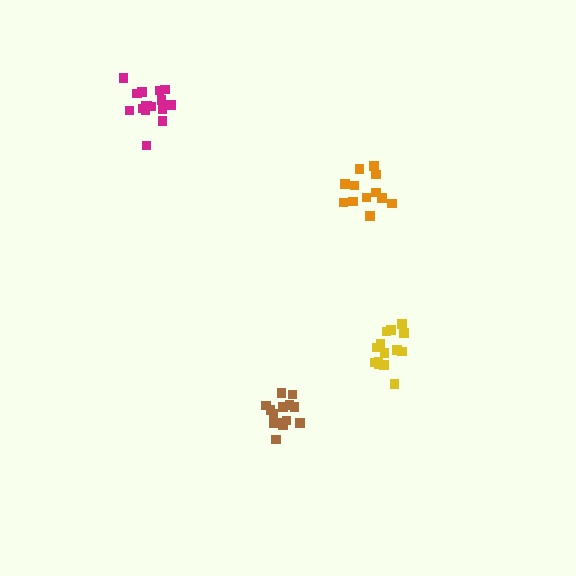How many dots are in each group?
Group 1: 12 dots, Group 2: 15 dots, Group 3: 14 dots, Group 4: 16 dots (57 total).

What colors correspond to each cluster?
The clusters are colored: orange, yellow, brown, magenta.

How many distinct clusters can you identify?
There are 4 distinct clusters.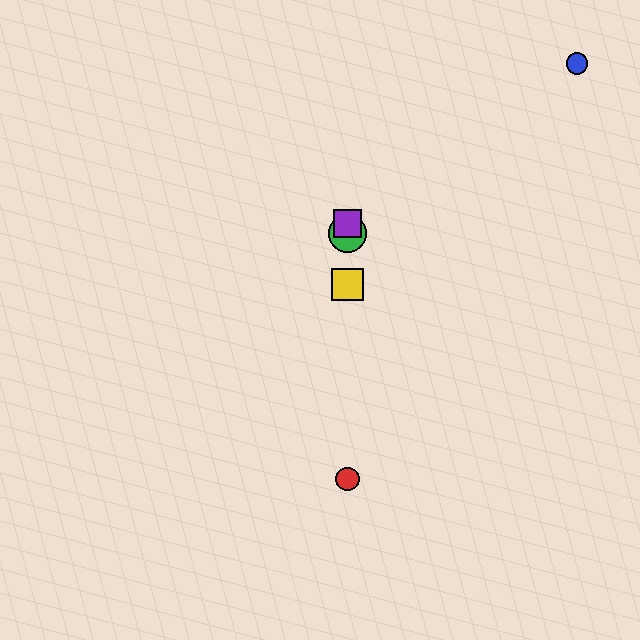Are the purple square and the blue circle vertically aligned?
No, the purple square is at x≈348 and the blue circle is at x≈577.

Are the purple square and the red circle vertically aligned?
Yes, both are at x≈348.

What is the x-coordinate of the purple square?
The purple square is at x≈348.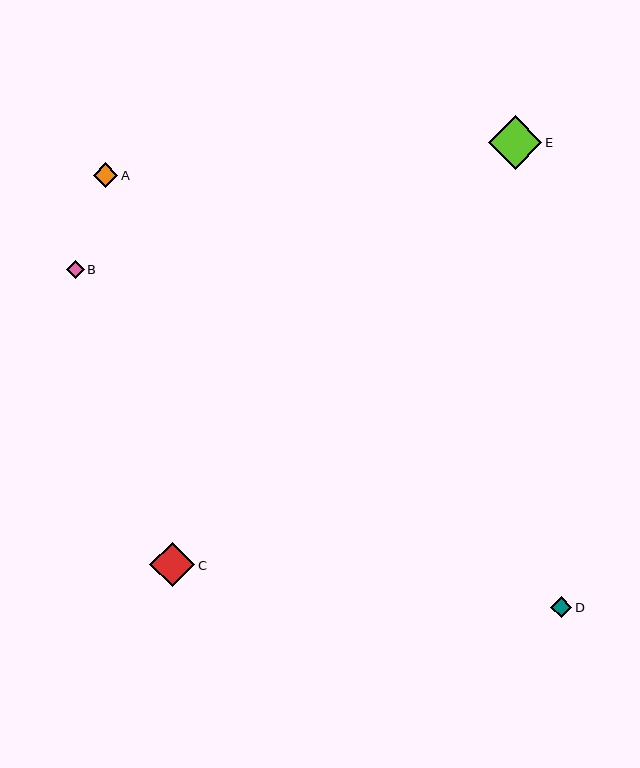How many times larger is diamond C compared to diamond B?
Diamond C is approximately 2.5 times the size of diamond B.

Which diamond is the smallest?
Diamond B is the smallest with a size of approximately 18 pixels.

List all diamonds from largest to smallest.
From largest to smallest: E, C, A, D, B.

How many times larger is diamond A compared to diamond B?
Diamond A is approximately 1.4 times the size of diamond B.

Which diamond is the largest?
Diamond E is the largest with a size of approximately 54 pixels.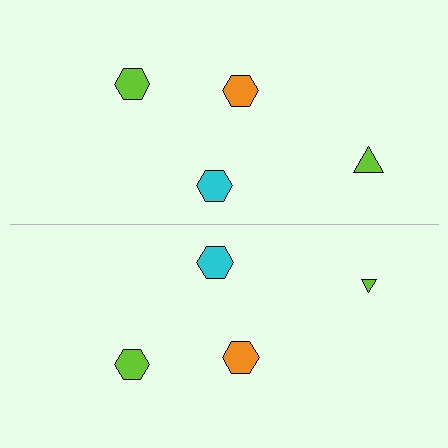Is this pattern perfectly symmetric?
No, the pattern is not perfectly symmetric. The lime triangle on the bottom side has a different size than its mirror counterpart.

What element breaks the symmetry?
The lime triangle on the bottom side has a different size than its mirror counterpart.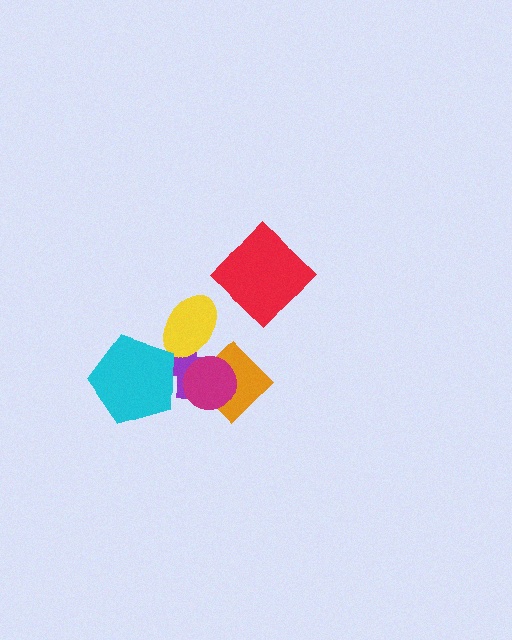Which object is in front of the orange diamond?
The magenta circle is in front of the orange diamond.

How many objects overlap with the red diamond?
0 objects overlap with the red diamond.